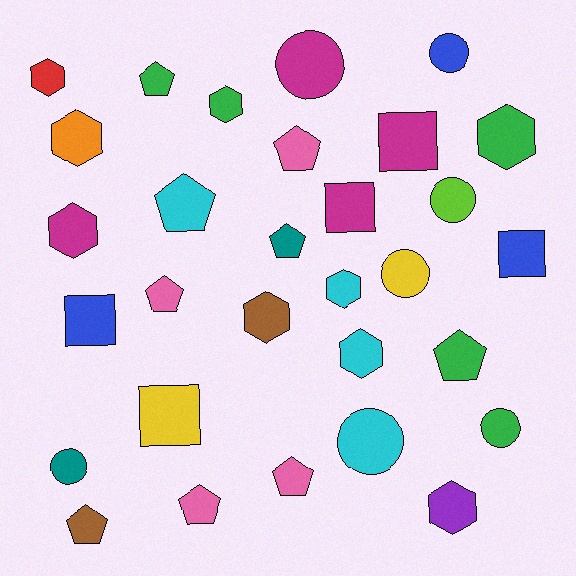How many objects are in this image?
There are 30 objects.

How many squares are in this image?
There are 5 squares.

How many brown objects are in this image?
There are 2 brown objects.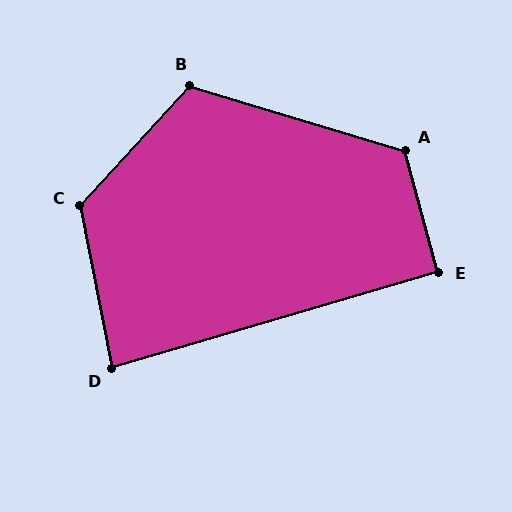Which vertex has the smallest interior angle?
D, at approximately 85 degrees.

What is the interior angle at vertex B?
Approximately 116 degrees (obtuse).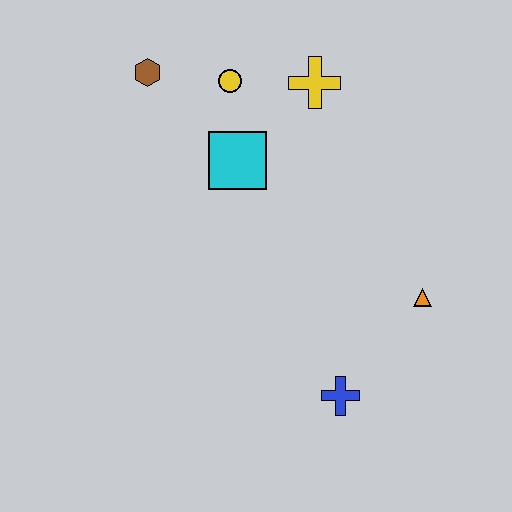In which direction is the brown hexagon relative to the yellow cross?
The brown hexagon is to the left of the yellow cross.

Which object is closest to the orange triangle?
The blue cross is closest to the orange triangle.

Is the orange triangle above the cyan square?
No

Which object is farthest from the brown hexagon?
The blue cross is farthest from the brown hexagon.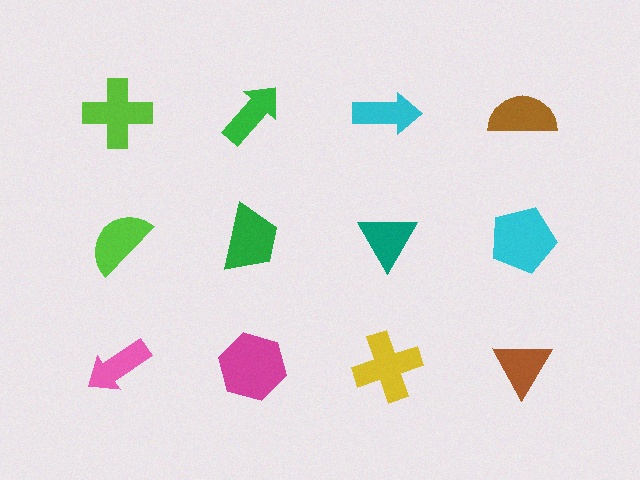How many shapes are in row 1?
4 shapes.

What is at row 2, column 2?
A green trapezoid.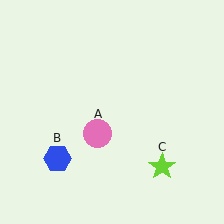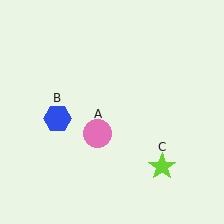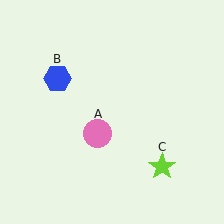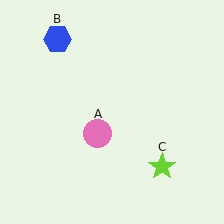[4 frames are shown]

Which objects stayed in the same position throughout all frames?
Pink circle (object A) and lime star (object C) remained stationary.